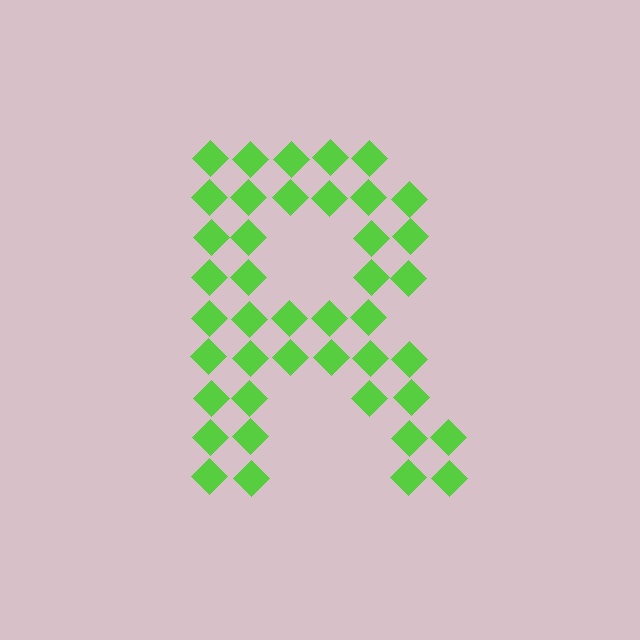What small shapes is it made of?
It is made of small diamonds.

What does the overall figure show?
The overall figure shows the letter R.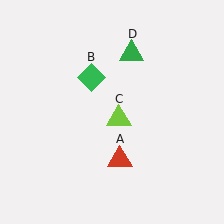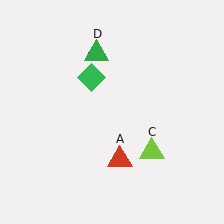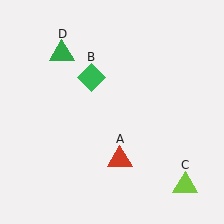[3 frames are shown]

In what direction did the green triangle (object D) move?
The green triangle (object D) moved left.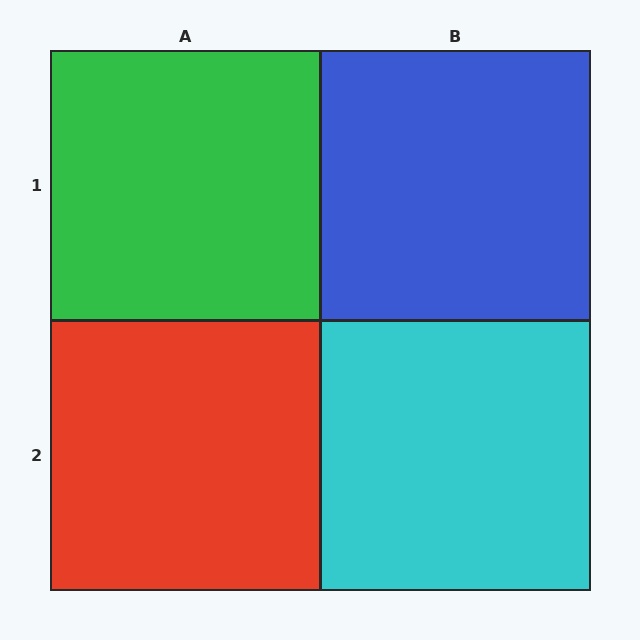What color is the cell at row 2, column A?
Red.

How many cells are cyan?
1 cell is cyan.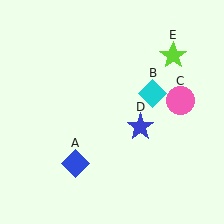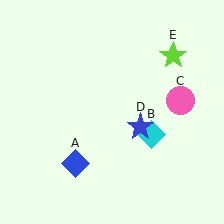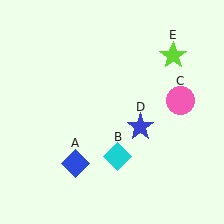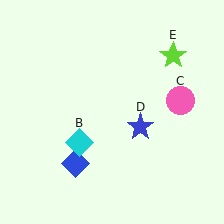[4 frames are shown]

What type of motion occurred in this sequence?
The cyan diamond (object B) rotated clockwise around the center of the scene.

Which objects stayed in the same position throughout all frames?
Blue diamond (object A) and pink circle (object C) and blue star (object D) and lime star (object E) remained stationary.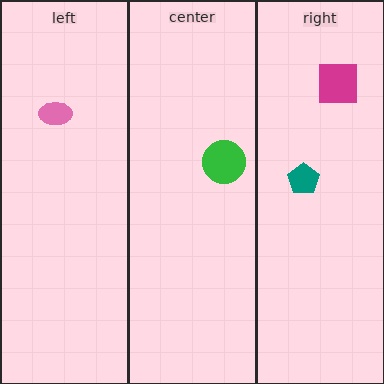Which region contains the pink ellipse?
The left region.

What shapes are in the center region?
The green circle.